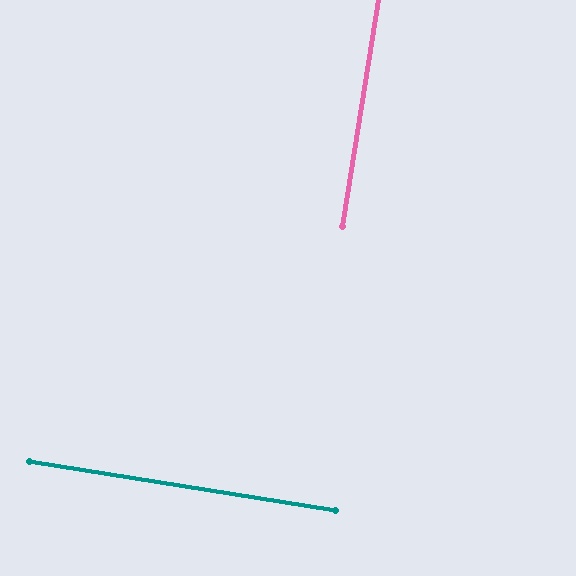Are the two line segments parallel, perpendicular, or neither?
Perpendicular — they meet at approximately 90°.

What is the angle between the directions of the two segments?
Approximately 90 degrees.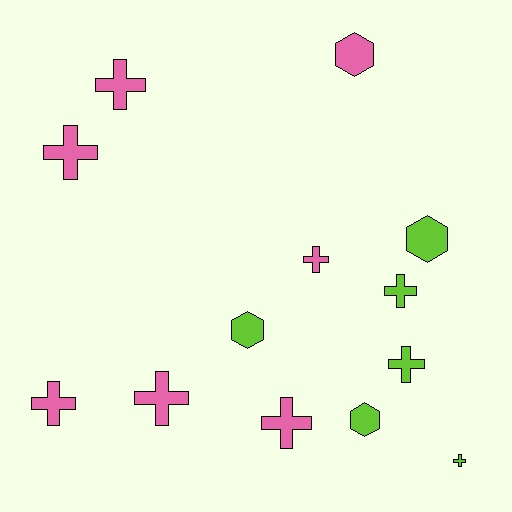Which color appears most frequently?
Pink, with 7 objects.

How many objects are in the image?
There are 13 objects.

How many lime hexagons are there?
There are 3 lime hexagons.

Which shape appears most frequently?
Cross, with 9 objects.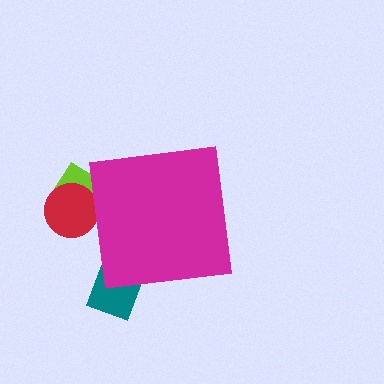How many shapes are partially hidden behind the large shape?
3 shapes are partially hidden.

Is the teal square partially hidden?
Yes, the teal square is partially hidden behind the magenta square.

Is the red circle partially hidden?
Yes, the red circle is partially hidden behind the magenta square.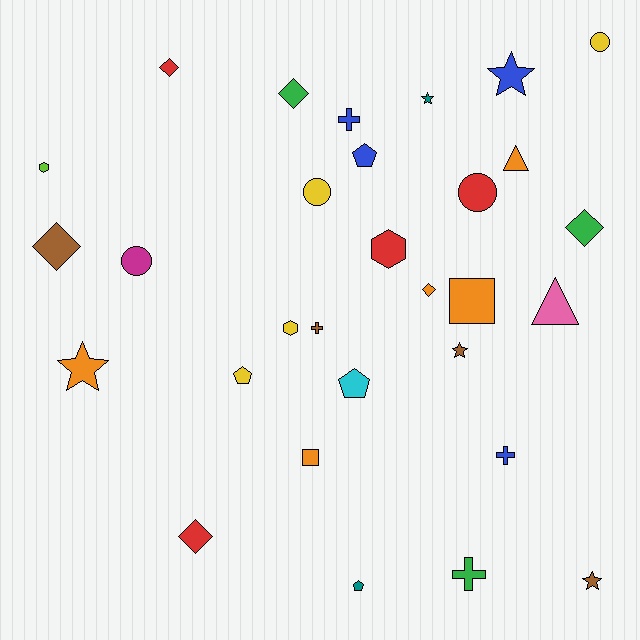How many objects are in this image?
There are 30 objects.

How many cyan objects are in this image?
There is 1 cyan object.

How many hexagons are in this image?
There are 3 hexagons.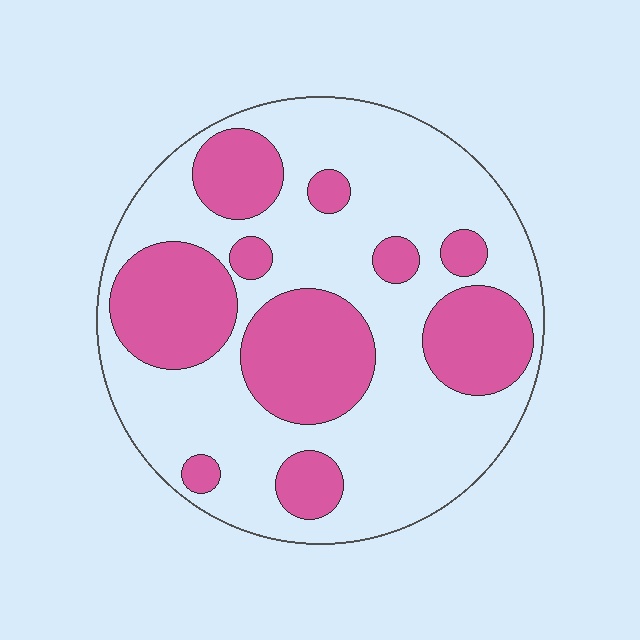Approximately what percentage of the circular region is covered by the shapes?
Approximately 35%.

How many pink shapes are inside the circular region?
10.